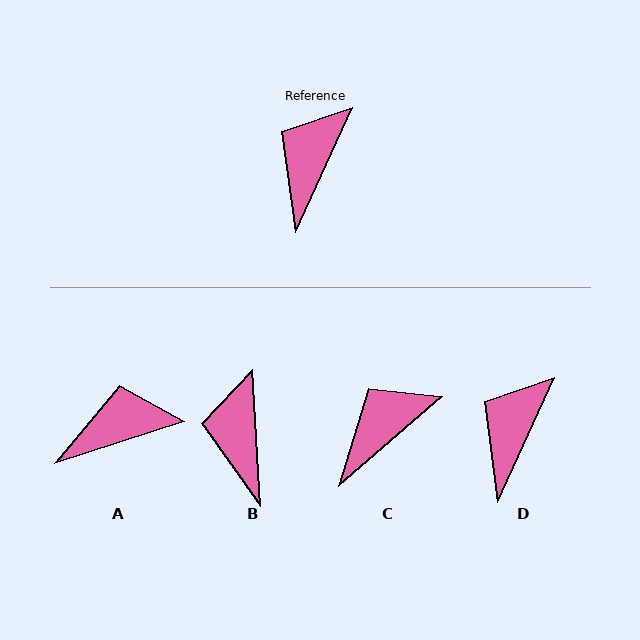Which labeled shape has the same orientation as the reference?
D.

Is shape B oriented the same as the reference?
No, it is off by about 28 degrees.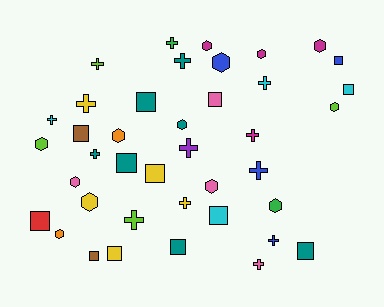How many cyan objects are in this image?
There are 4 cyan objects.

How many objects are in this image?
There are 40 objects.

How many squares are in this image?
There are 13 squares.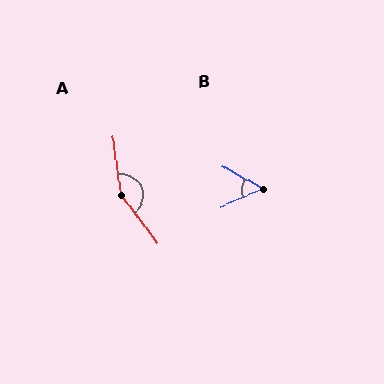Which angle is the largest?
A, at approximately 151 degrees.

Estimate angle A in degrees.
Approximately 151 degrees.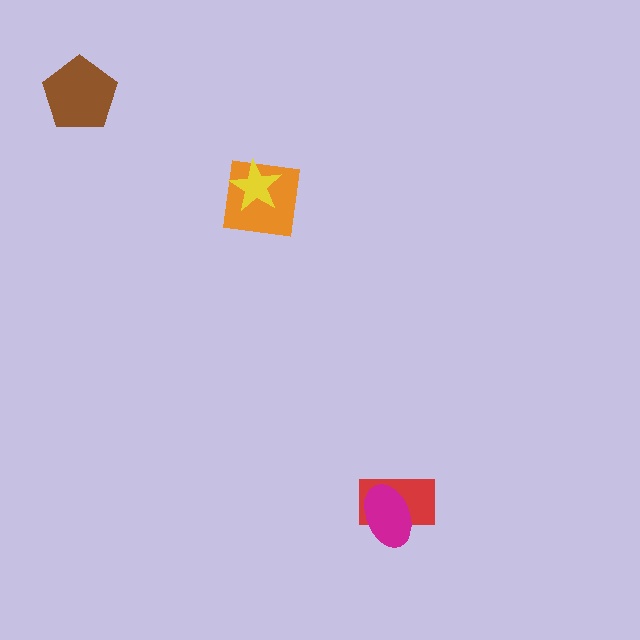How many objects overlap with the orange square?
1 object overlaps with the orange square.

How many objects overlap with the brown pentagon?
0 objects overlap with the brown pentagon.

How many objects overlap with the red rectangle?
1 object overlaps with the red rectangle.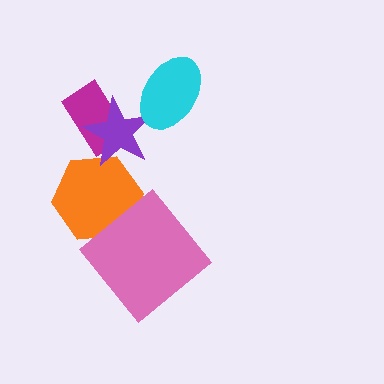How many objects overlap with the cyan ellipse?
1 object overlaps with the cyan ellipse.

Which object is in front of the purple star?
The cyan ellipse is in front of the purple star.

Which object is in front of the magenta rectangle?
The purple star is in front of the magenta rectangle.